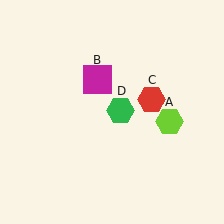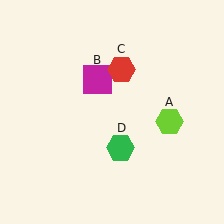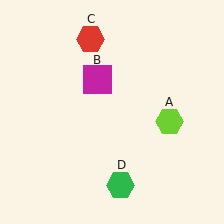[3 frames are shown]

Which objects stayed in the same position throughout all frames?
Lime hexagon (object A) and magenta square (object B) remained stationary.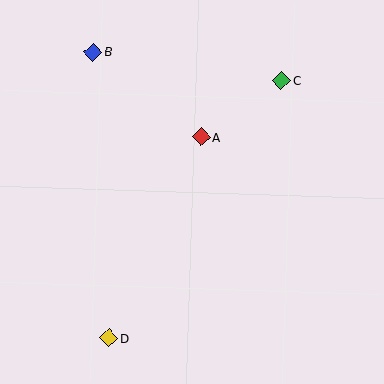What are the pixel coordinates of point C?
Point C is at (281, 81).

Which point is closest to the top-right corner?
Point C is closest to the top-right corner.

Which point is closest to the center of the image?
Point A at (201, 137) is closest to the center.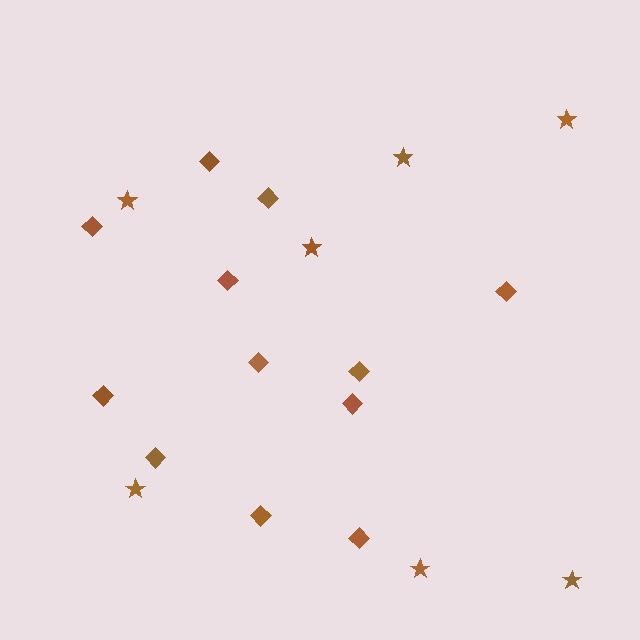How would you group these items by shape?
There are 2 groups: one group of diamonds (12) and one group of stars (7).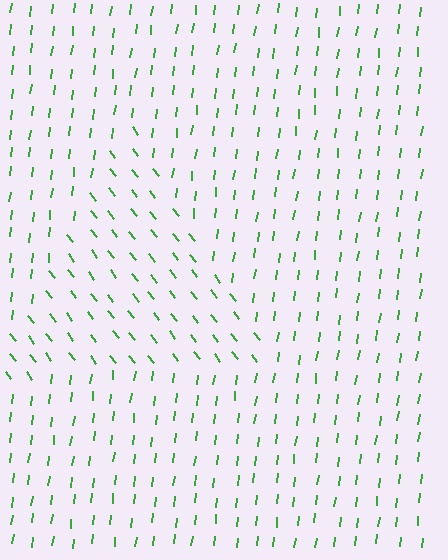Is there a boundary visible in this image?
Yes, there is a texture boundary formed by a change in line orientation.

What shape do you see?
I see a triangle.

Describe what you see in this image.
The image is filled with small green line segments. A triangle region in the image has lines oriented differently from the surrounding lines, creating a visible texture boundary.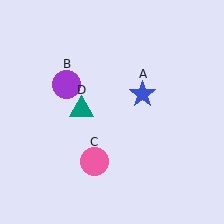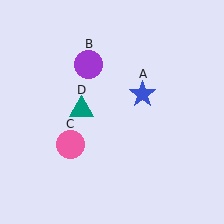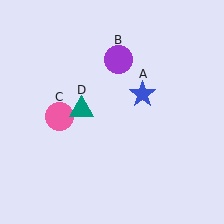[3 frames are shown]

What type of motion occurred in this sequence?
The purple circle (object B), pink circle (object C) rotated clockwise around the center of the scene.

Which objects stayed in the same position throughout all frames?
Blue star (object A) and teal triangle (object D) remained stationary.